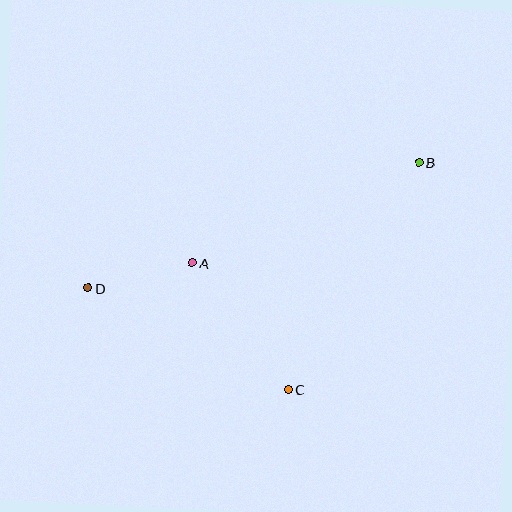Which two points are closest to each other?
Points A and D are closest to each other.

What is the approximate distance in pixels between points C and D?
The distance between C and D is approximately 224 pixels.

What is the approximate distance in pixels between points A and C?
The distance between A and C is approximately 158 pixels.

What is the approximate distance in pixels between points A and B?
The distance between A and B is approximately 248 pixels.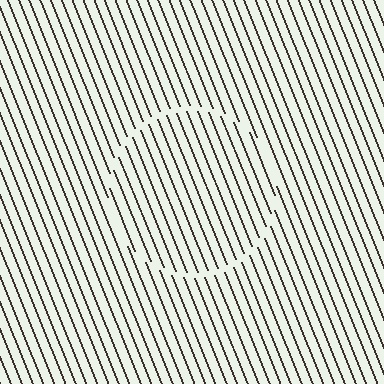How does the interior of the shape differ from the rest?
The interior of the shape contains the same grating, shifted by half a period — the contour is defined by the phase discontinuity where line-ends from the inner and outer gratings abut.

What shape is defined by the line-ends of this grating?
An illusory circle. The interior of the shape contains the same grating, shifted by half a period — the contour is defined by the phase discontinuity where line-ends from the inner and outer gratings abut.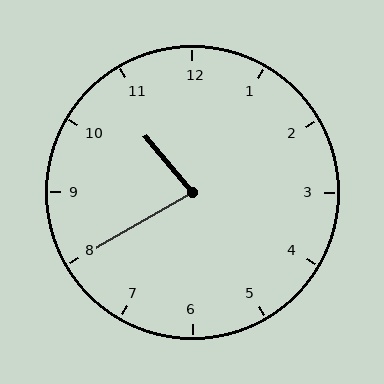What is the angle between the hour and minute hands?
Approximately 80 degrees.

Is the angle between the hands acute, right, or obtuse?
It is acute.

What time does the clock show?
10:40.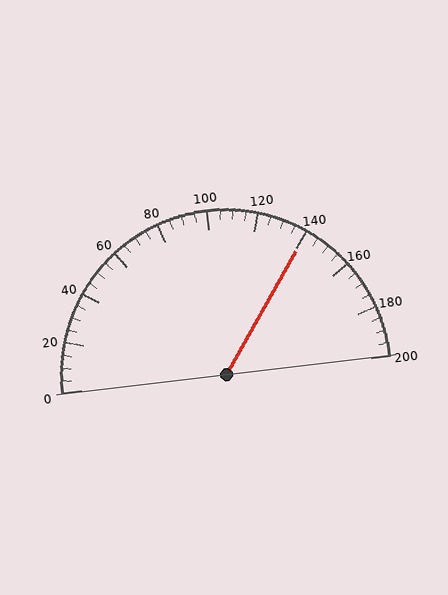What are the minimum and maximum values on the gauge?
The gauge ranges from 0 to 200.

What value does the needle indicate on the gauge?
The needle indicates approximately 140.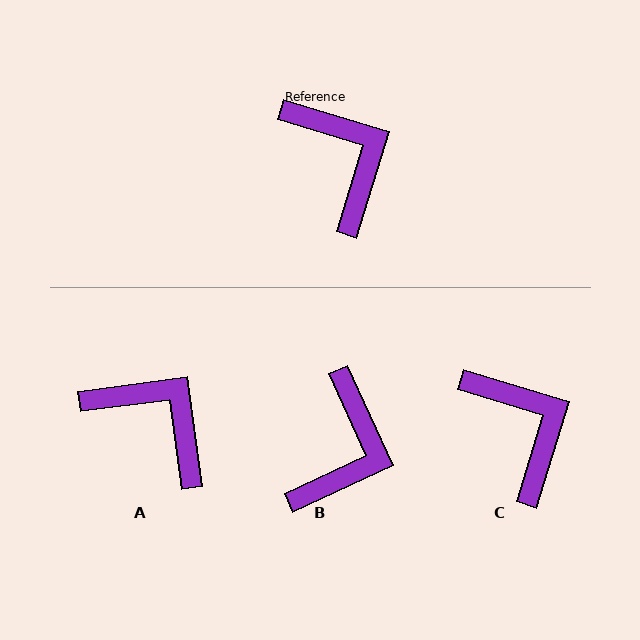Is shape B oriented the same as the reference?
No, it is off by about 48 degrees.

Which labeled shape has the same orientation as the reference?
C.